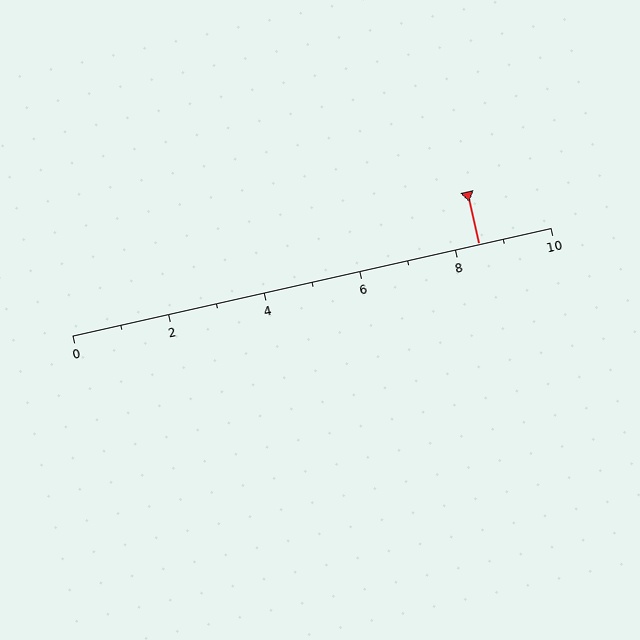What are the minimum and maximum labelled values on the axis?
The axis runs from 0 to 10.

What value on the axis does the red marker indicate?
The marker indicates approximately 8.5.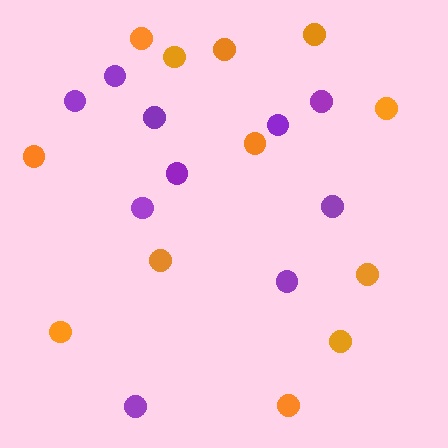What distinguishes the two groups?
There are 2 groups: one group of purple circles (10) and one group of orange circles (12).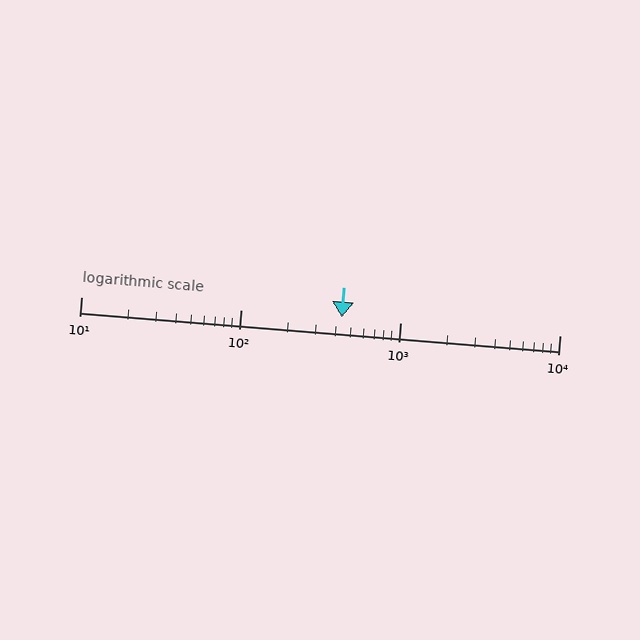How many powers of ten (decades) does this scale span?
The scale spans 3 decades, from 10 to 10000.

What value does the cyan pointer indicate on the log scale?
The pointer indicates approximately 430.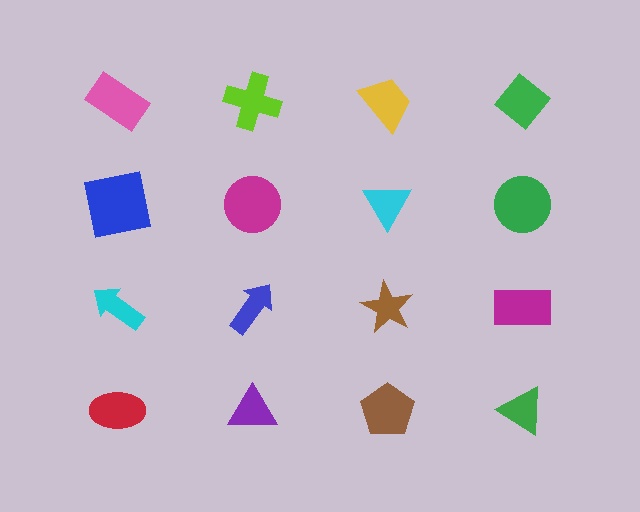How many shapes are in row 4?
4 shapes.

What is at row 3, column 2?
A blue arrow.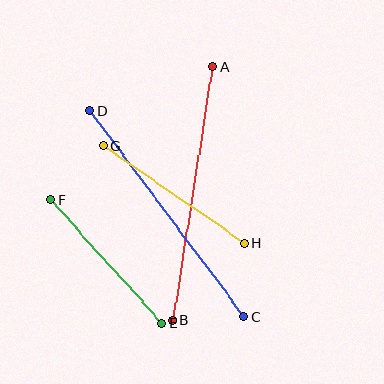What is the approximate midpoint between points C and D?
The midpoint is at approximately (167, 214) pixels.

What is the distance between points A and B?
The distance is approximately 256 pixels.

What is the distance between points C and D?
The distance is approximately 258 pixels.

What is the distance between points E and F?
The distance is approximately 166 pixels.